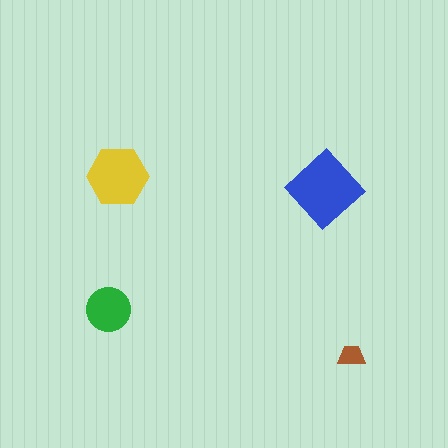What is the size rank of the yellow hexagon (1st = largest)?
2nd.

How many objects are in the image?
There are 4 objects in the image.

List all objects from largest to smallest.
The blue diamond, the yellow hexagon, the green circle, the brown trapezoid.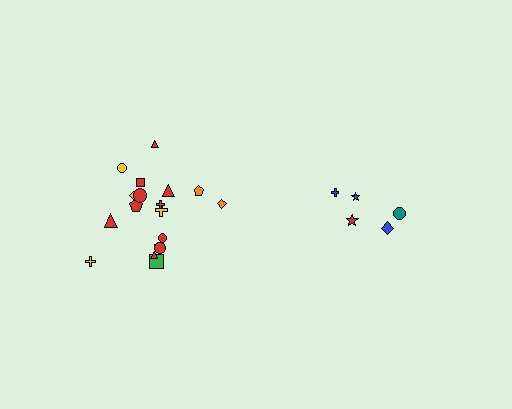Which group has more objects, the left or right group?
The left group.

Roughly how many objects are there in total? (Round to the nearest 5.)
Roughly 25 objects in total.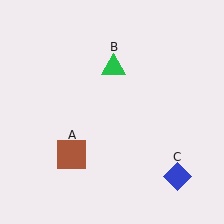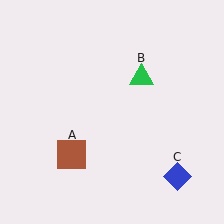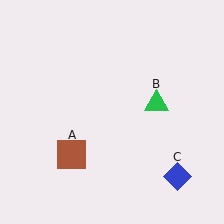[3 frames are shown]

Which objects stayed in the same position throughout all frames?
Brown square (object A) and blue diamond (object C) remained stationary.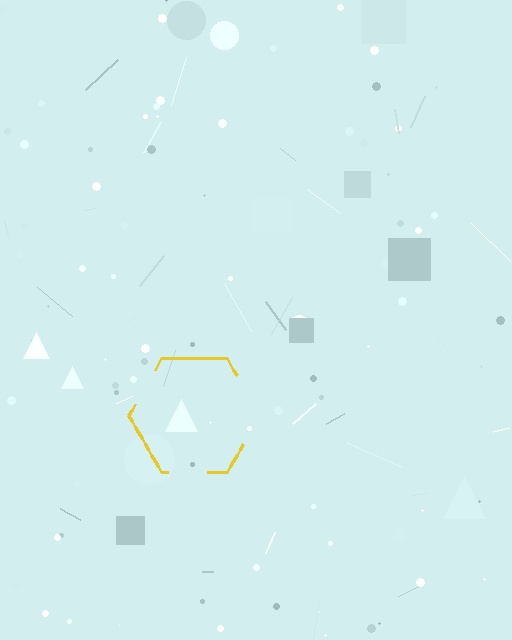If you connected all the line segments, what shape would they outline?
They would outline a hexagon.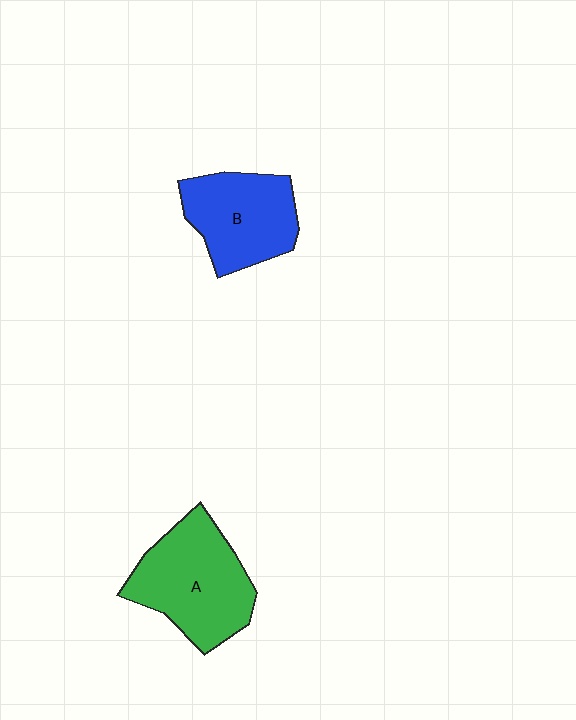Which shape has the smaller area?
Shape B (blue).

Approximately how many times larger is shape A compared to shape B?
Approximately 1.2 times.